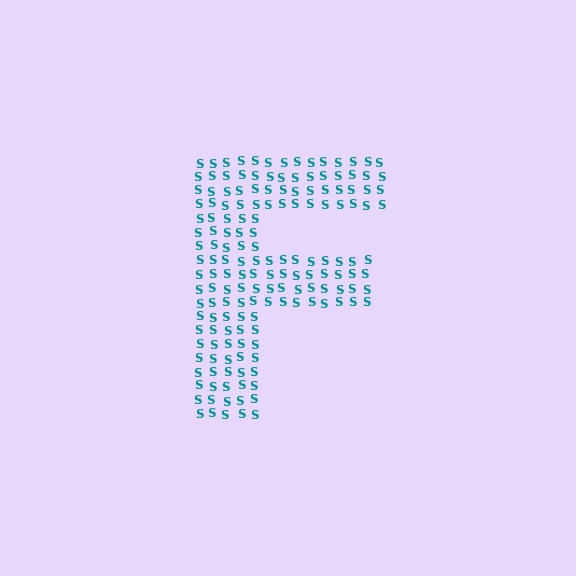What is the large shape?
The large shape is the letter F.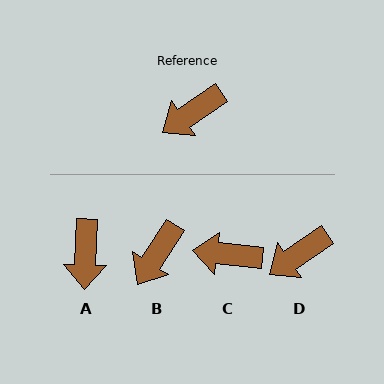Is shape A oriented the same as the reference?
No, it is off by about 54 degrees.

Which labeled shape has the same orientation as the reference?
D.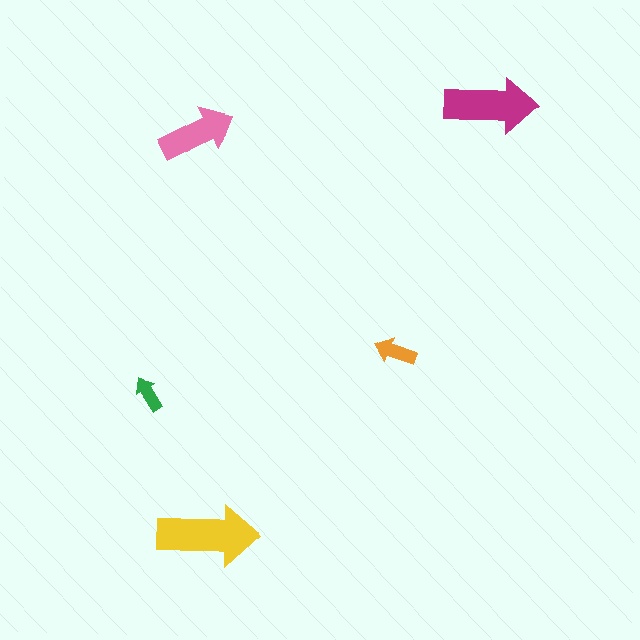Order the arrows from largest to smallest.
the yellow one, the magenta one, the pink one, the orange one, the green one.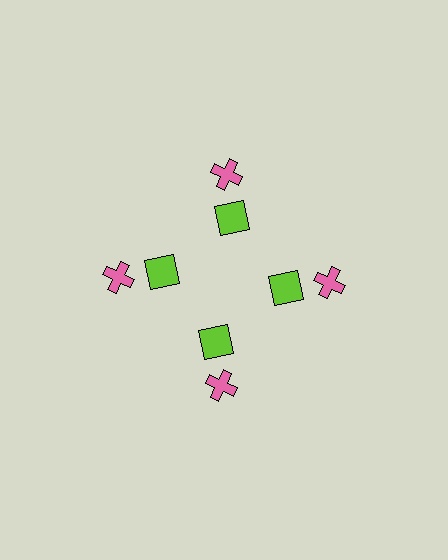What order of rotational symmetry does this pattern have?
This pattern has 4-fold rotational symmetry.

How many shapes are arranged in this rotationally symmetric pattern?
There are 8 shapes, arranged in 4 groups of 2.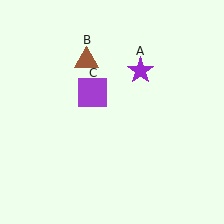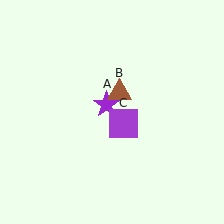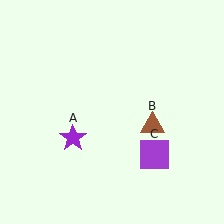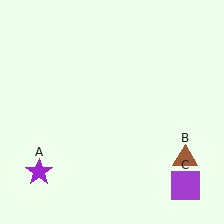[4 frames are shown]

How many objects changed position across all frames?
3 objects changed position: purple star (object A), brown triangle (object B), purple square (object C).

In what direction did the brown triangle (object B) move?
The brown triangle (object B) moved down and to the right.